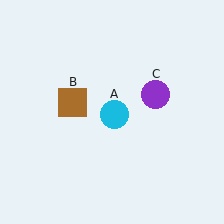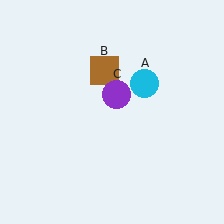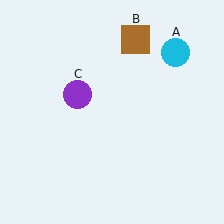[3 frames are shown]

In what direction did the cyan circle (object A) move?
The cyan circle (object A) moved up and to the right.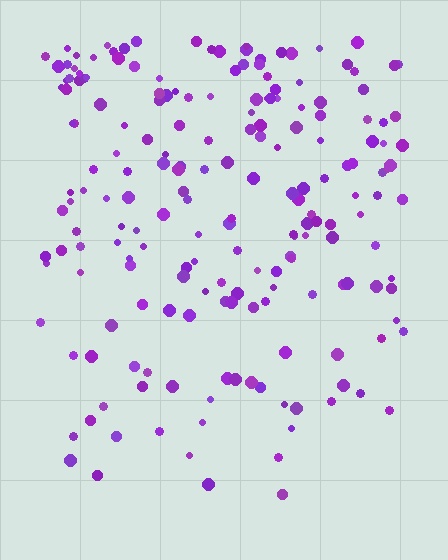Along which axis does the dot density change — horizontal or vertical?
Vertical.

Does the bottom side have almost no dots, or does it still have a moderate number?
Still a moderate number, just noticeably fewer than the top.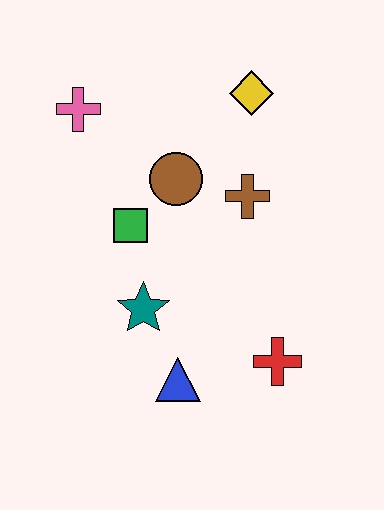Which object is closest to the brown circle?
The green square is closest to the brown circle.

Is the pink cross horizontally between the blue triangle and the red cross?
No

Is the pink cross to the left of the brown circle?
Yes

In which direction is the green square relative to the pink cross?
The green square is below the pink cross.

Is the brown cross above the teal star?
Yes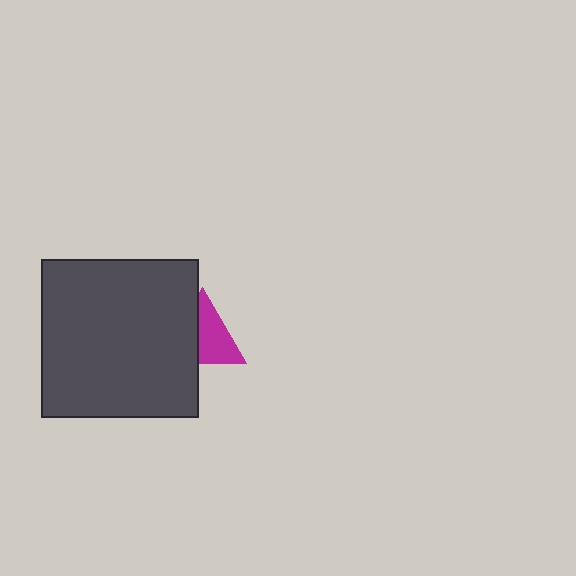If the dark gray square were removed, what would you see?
You would see the complete magenta triangle.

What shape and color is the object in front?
The object in front is a dark gray square.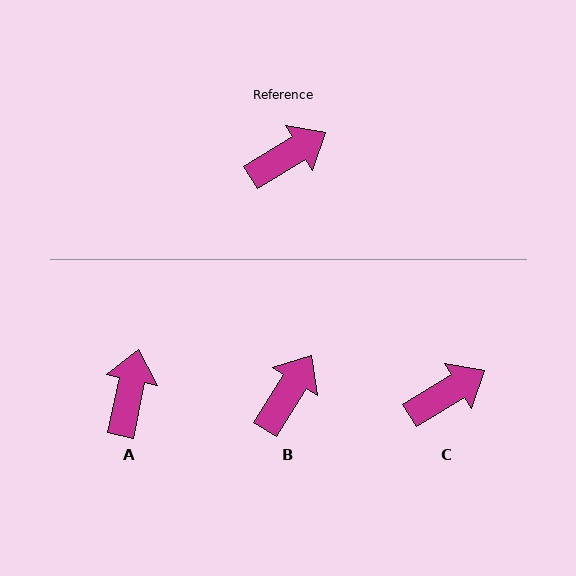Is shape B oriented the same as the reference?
No, it is off by about 27 degrees.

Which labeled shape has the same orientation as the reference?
C.